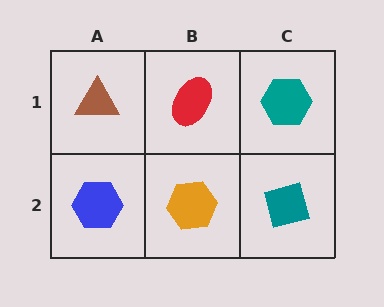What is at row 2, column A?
A blue hexagon.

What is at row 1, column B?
A red ellipse.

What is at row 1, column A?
A brown triangle.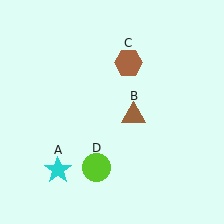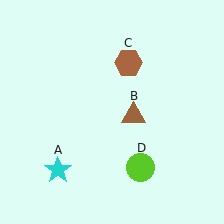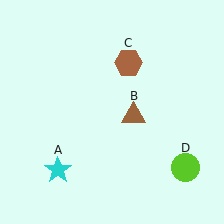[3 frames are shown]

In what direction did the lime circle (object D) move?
The lime circle (object D) moved right.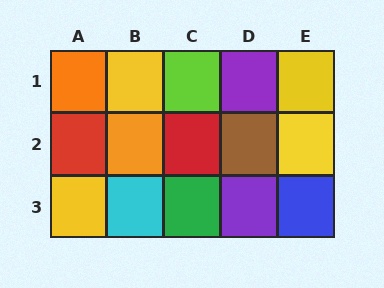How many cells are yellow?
4 cells are yellow.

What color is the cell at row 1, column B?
Yellow.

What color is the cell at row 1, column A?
Orange.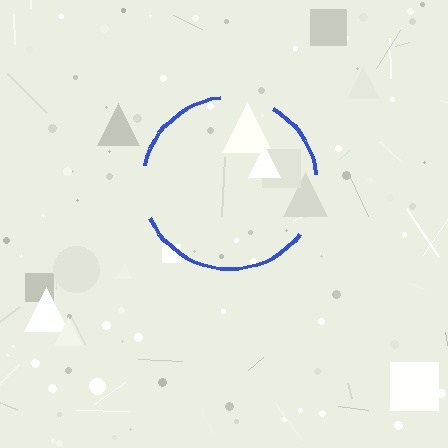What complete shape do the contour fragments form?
The contour fragments form a circle.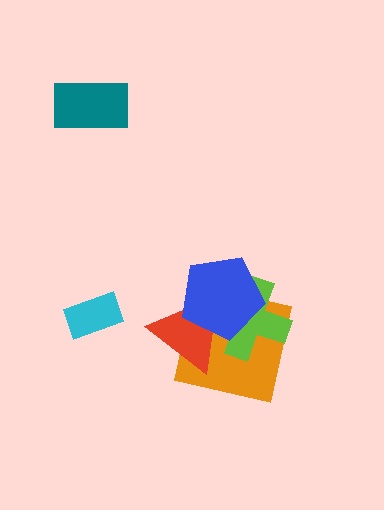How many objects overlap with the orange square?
3 objects overlap with the orange square.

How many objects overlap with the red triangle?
3 objects overlap with the red triangle.